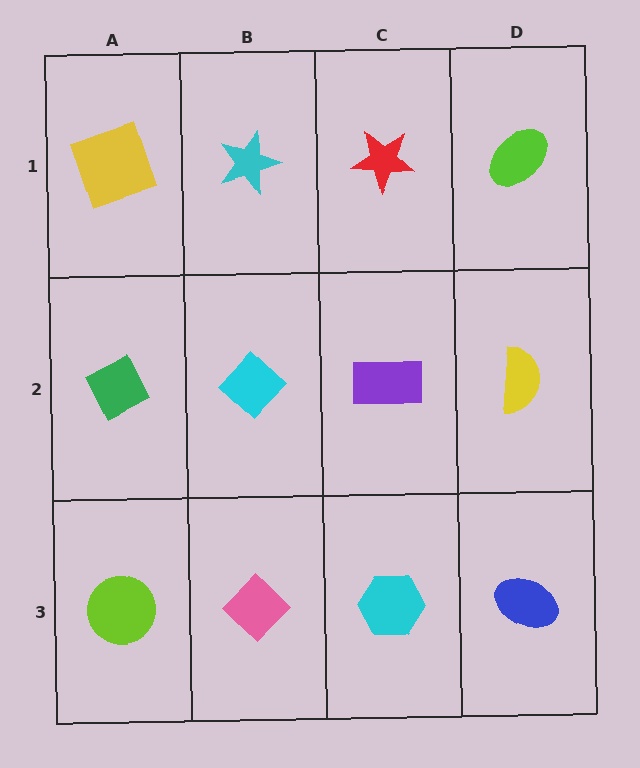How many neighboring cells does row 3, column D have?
2.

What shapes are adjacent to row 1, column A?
A green diamond (row 2, column A), a cyan star (row 1, column B).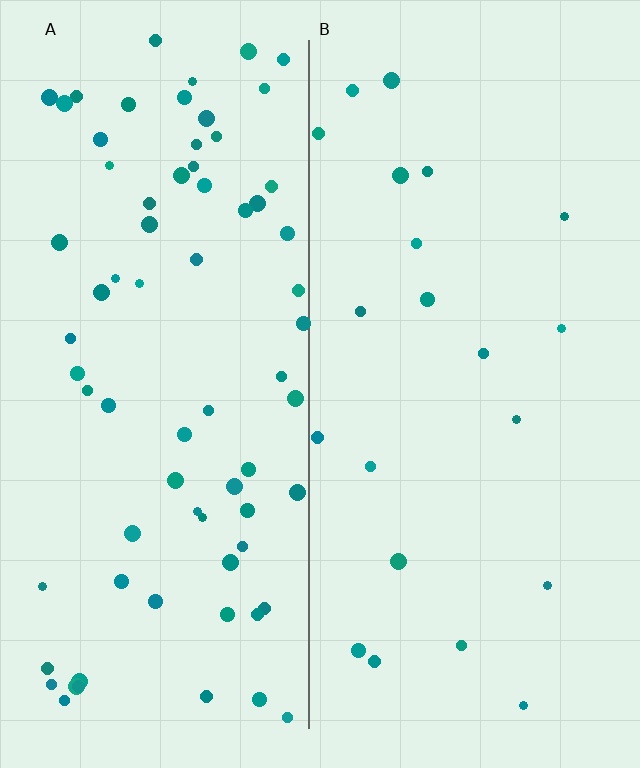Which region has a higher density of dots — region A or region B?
A (the left).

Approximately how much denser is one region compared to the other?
Approximately 3.5× — region A over region B.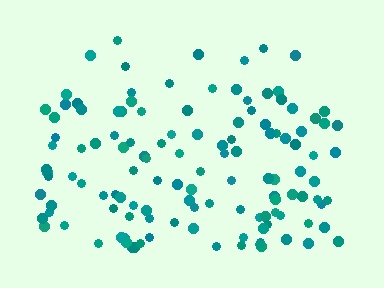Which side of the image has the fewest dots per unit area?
The top.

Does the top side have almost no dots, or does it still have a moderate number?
Still a moderate number, just noticeably fewer than the bottom.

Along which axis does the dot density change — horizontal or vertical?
Vertical.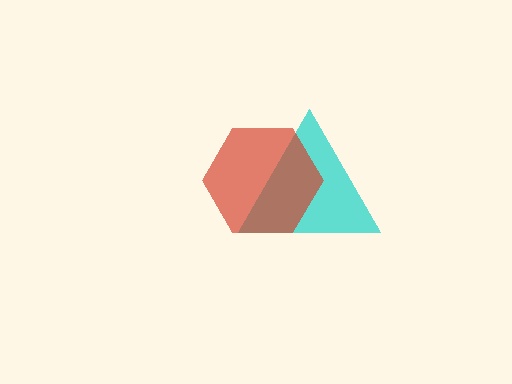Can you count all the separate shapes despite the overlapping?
Yes, there are 2 separate shapes.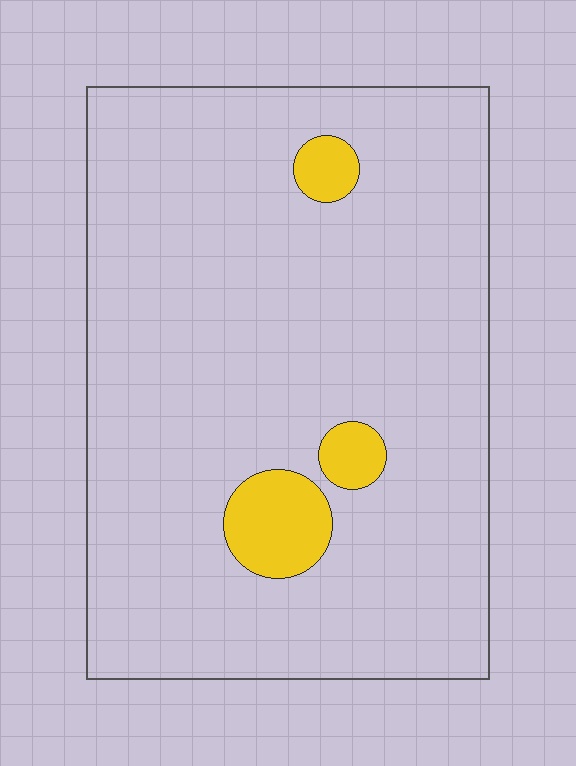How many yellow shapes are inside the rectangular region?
3.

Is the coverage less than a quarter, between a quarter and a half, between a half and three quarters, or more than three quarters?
Less than a quarter.